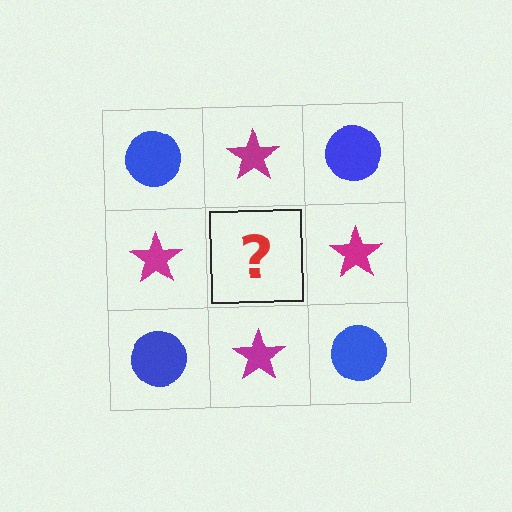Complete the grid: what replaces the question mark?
The question mark should be replaced with a blue circle.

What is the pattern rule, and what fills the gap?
The rule is that it alternates blue circle and magenta star in a checkerboard pattern. The gap should be filled with a blue circle.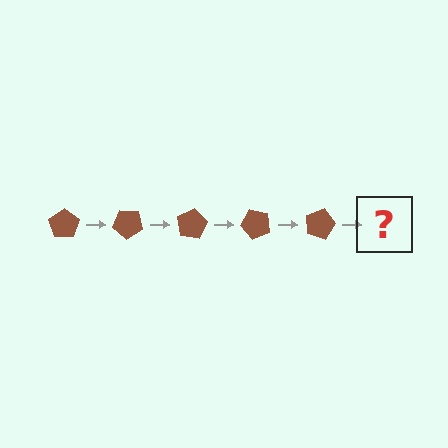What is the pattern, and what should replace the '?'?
The pattern is that the pentagon rotates 40 degrees each step. The '?' should be a brown pentagon rotated 200 degrees.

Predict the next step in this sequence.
The next step is a brown pentagon rotated 200 degrees.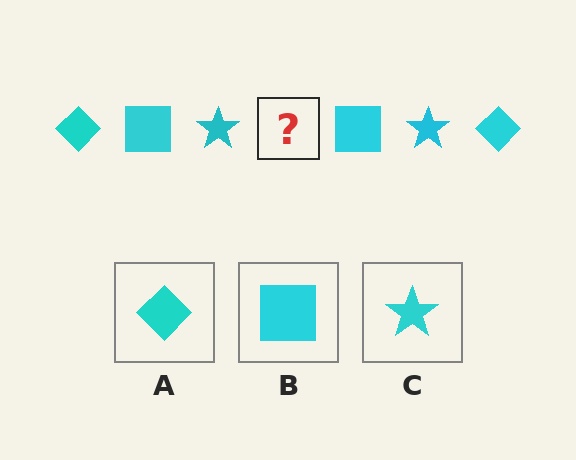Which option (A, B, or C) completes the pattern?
A.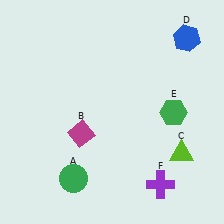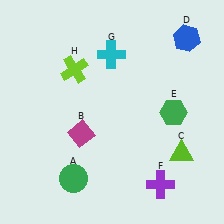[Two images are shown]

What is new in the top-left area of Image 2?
A cyan cross (G) was added in the top-left area of Image 2.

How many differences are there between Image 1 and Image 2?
There are 2 differences between the two images.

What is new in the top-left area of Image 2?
A lime cross (H) was added in the top-left area of Image 2.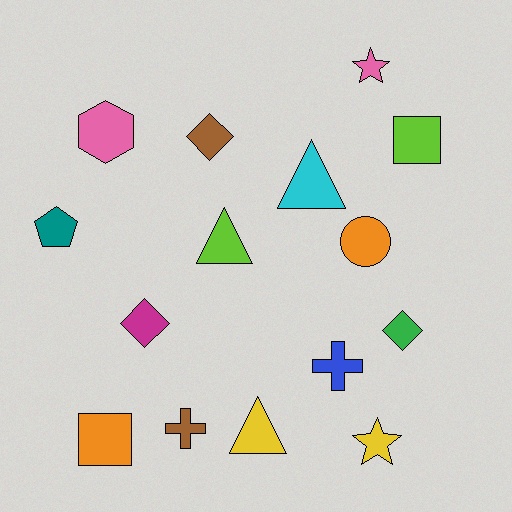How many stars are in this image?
There are 2 stars.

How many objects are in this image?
There are 15 objects.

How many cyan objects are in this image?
There is 1 cyan object.